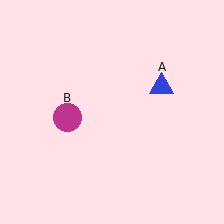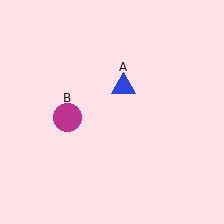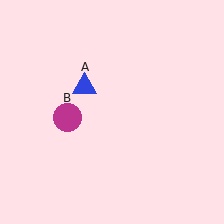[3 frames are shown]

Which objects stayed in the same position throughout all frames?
Magenta circle (object B) remained stationary.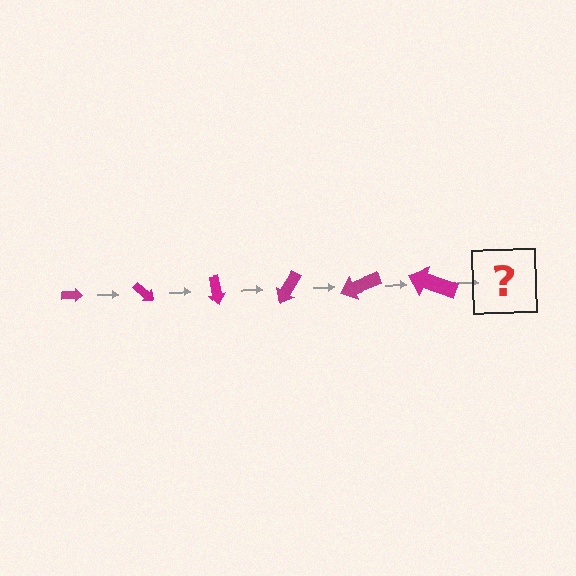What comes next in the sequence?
The next element should be an arrow, larger than the previous one and rotated 240 degrees from the start.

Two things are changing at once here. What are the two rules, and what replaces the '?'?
The two rules are that the arrow grows larger each step and it rotates 40 degrees each step. The '?' should be an arrow, larger than the previous one and rotated 240 degrees from the start.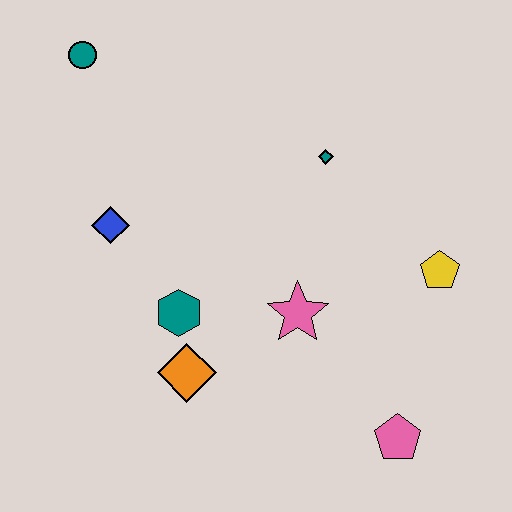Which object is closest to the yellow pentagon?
The pink star is closest to the yellow pentagon.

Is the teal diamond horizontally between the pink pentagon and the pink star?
Yes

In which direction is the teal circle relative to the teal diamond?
The teal circle is to the left of the teal diamond.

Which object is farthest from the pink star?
The teal circle is farthest from the pink star.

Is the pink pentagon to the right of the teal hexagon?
Yes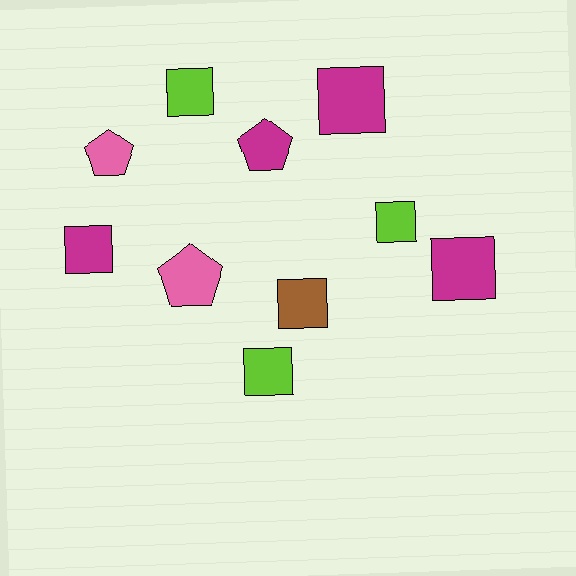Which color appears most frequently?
Magenta, with 4 objects.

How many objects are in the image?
There are 10 objects.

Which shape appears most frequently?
Square, with 7 objects.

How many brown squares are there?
There is 1 brown square.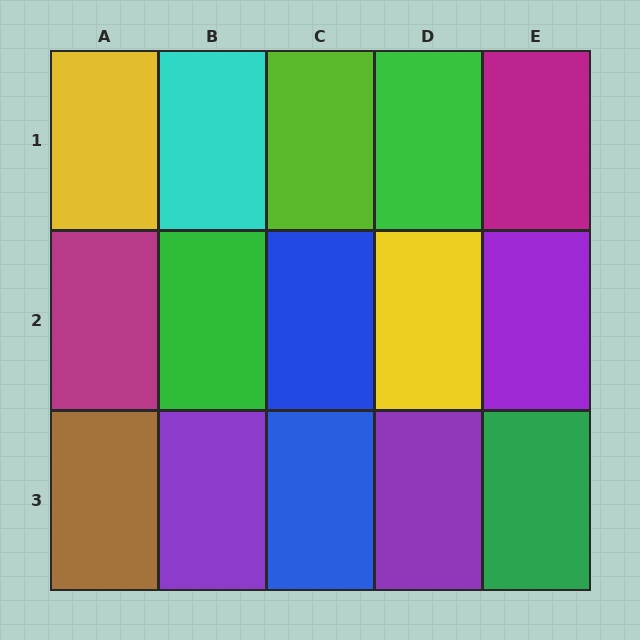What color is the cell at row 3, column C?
Blue.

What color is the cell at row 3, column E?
Green.